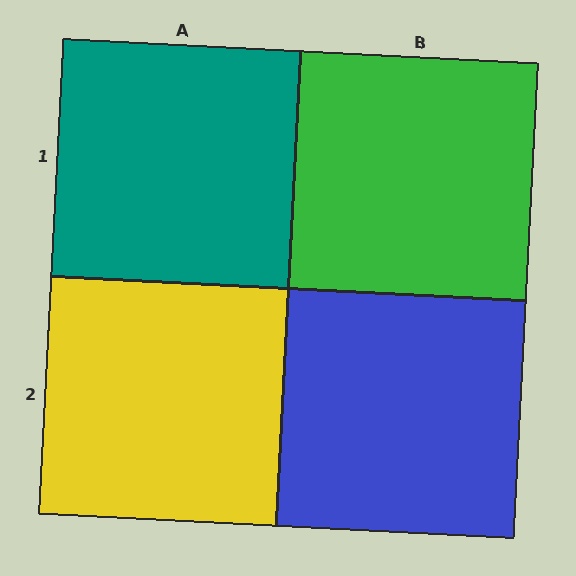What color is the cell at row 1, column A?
Teal.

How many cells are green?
1 cell is green.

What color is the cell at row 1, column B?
Green.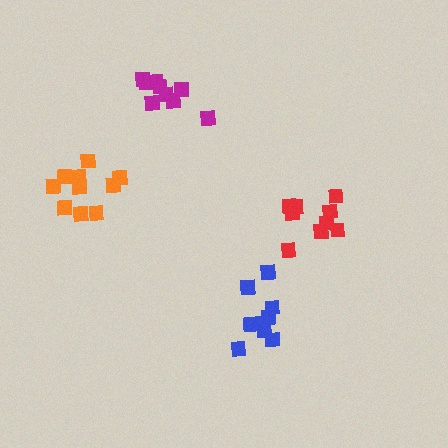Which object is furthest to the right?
The red cluster is rightmost.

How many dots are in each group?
Group 1: 10 dots, Group 2: 9 dots, Group 3: 11 dots, Group 4: 9 dots (39 total).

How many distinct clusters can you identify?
There are 4 distinct clusters.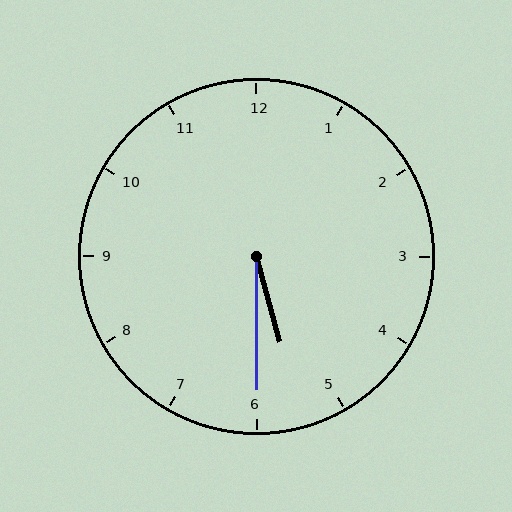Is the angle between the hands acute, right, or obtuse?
It is acute.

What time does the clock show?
5:30.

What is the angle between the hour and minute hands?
Approximately 15 degrees.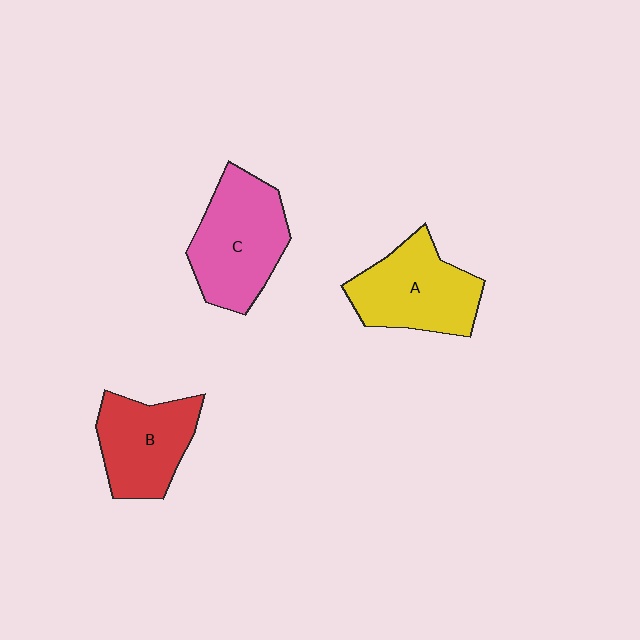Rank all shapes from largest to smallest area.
From largest to smallest: C (pink), A (yellow), B (red).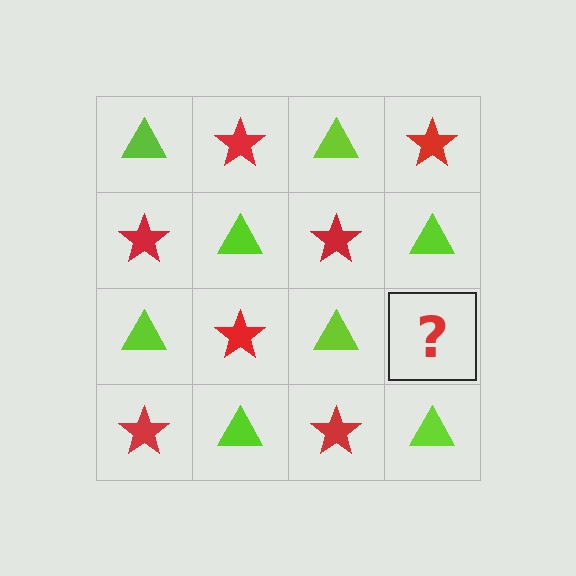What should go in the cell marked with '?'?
The missing cell should contain a red star.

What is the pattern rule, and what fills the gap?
The rule is that it alternates lime triangle and red star in a checkerboard pattern. The gap should be filled with a red star.